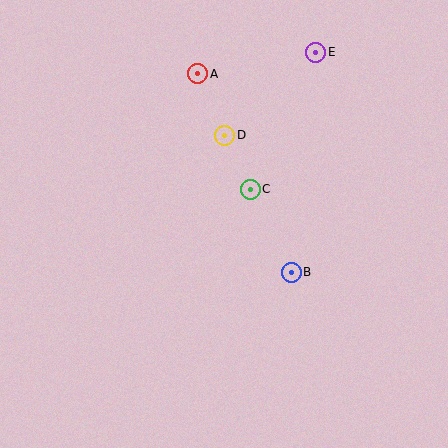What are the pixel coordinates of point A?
Point A is at (198, 74).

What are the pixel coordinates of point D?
Point D is at (225, 135).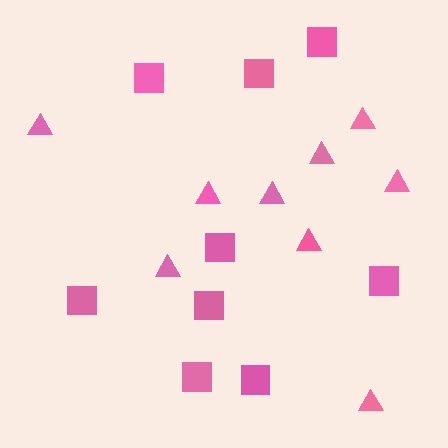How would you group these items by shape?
There are 2 groups: one group of triangles (9) and one group of squares (9).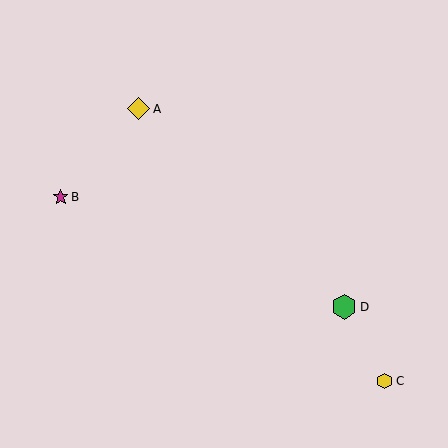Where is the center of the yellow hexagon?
The center of the yellow hexagon is at (385, 381).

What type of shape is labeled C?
Shape C is a yellow hexagon.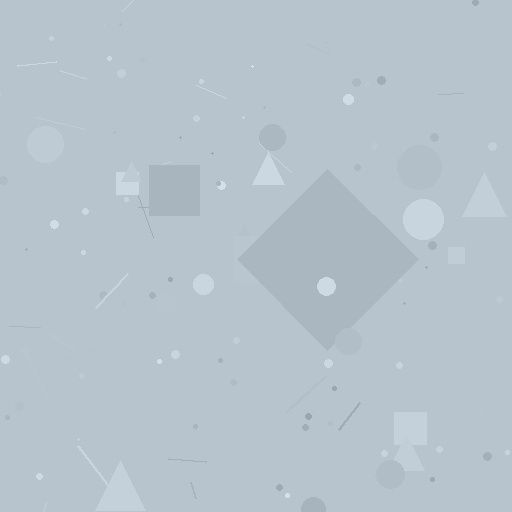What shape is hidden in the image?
A diamond is hidden in the image.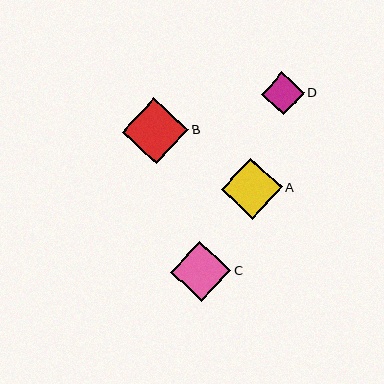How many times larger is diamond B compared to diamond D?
Diamond B is approximately 1.5 times the size of diamond D.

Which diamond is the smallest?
Diamond D is the smallest with a size of approximately 43 pixels.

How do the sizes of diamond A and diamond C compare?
Diamond A and diamond C are approximately the same size.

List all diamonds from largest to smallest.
From largest to smallest: B, A, C, D.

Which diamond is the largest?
Diamond B is the largest with a size of approximately 66 pixels.